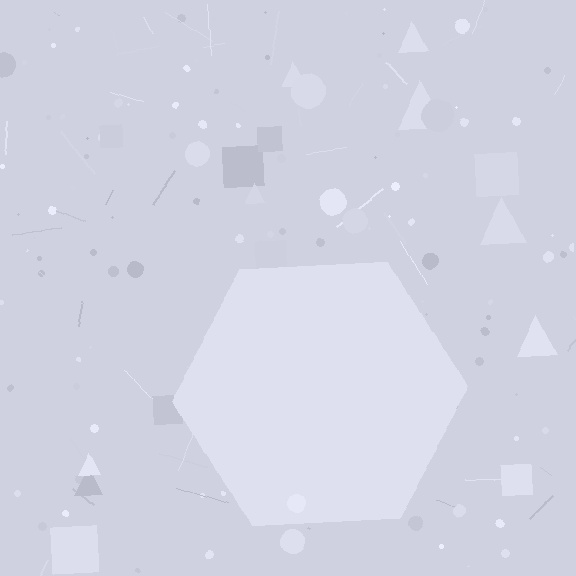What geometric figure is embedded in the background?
A hexagon is embedded in the background.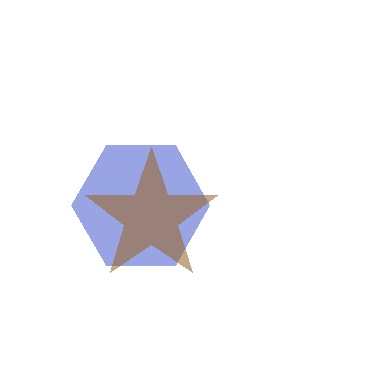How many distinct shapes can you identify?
There are 2 distinct shapes: a blue hexagon, a brown star.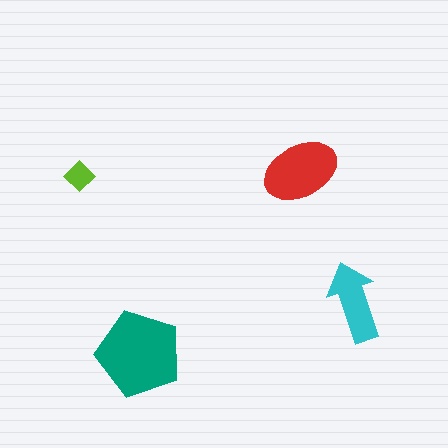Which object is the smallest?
The lime diamond.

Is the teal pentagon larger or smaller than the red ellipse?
Larger.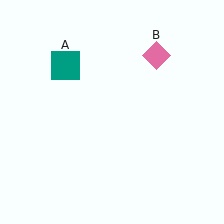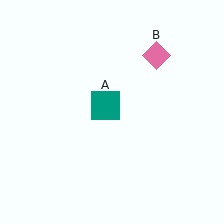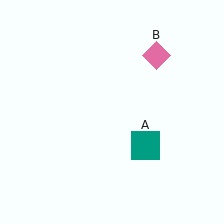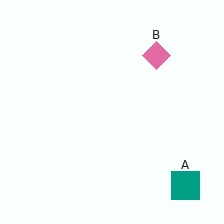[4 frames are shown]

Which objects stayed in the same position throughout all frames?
Pink diamond (object B) remained stationary.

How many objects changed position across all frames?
1 object changed position: teal square (object A).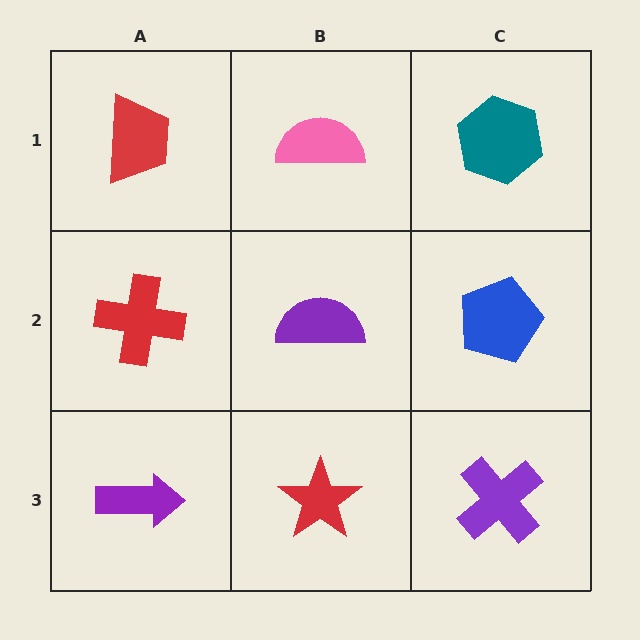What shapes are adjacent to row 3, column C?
A blue pentagon (row 2, column C), a red star (row 3, column B).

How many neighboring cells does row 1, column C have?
2.